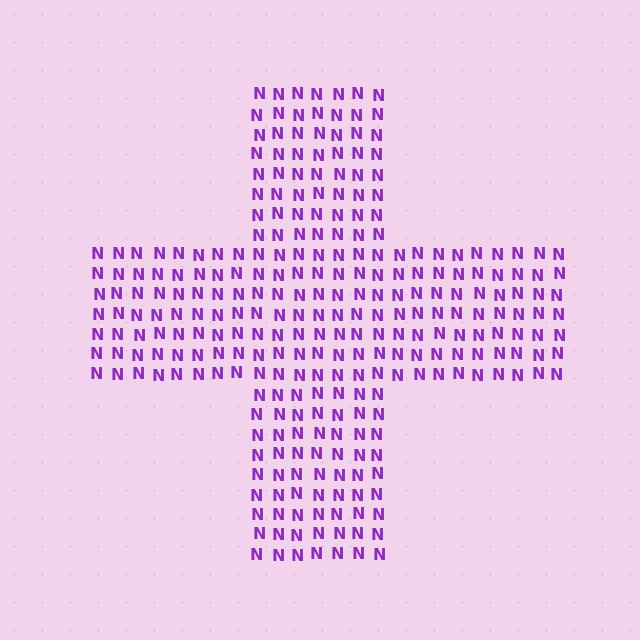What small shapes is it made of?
It is made of small letter N's.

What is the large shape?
The large shape is a cross.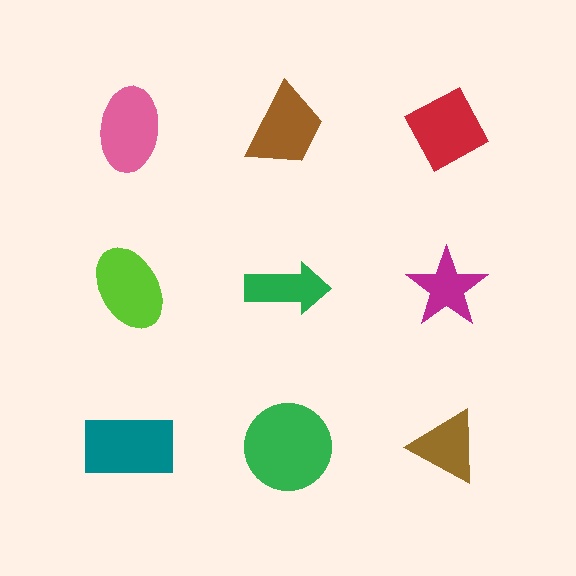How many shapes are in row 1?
3 shapes.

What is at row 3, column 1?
A teal rectangle.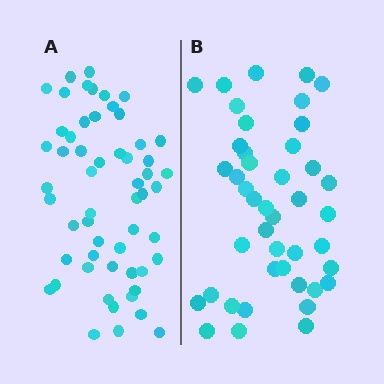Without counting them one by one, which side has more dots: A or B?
Region A (the left region) has more dots.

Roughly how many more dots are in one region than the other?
Region A has approximately 15 more dots than region B.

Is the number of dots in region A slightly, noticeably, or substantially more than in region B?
Region A has noticeably more, but not dramatically so. The ratio is roughly 1.3 to 1.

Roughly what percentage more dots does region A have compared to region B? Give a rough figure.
About 30% more.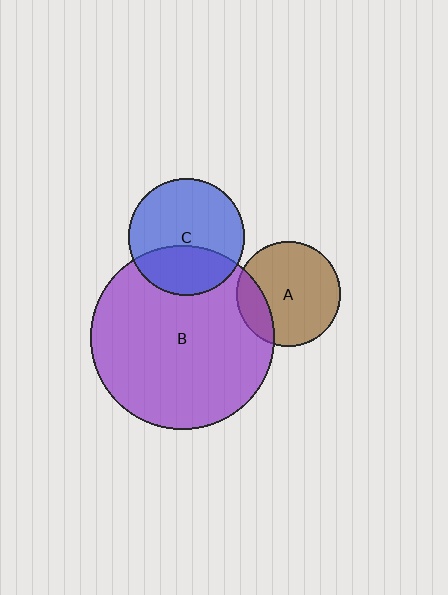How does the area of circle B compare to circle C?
Approximately 2.5 times.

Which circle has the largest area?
Circle B (purple).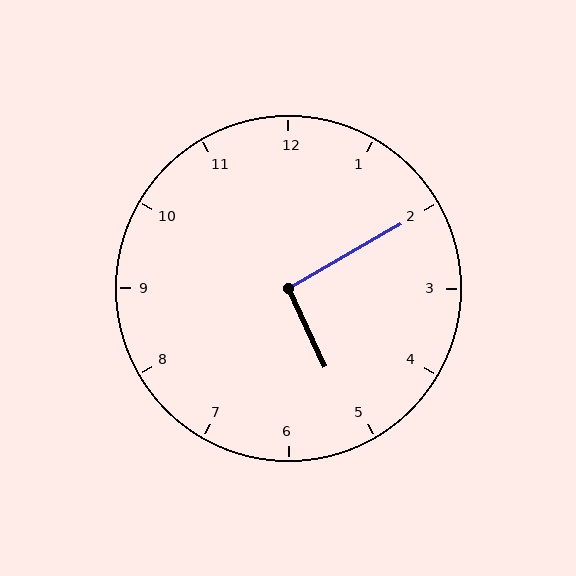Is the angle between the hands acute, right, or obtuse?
It is right.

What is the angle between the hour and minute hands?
Approximately 95 degrees.